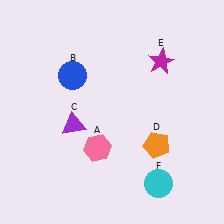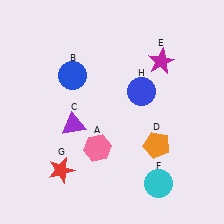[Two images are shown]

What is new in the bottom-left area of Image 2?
A red star (G) was added in the bottom-left area of Image 2.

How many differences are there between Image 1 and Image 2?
There are 2 differences between the two images.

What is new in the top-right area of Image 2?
A blue circle (H) was added in the top-right area of Image 2.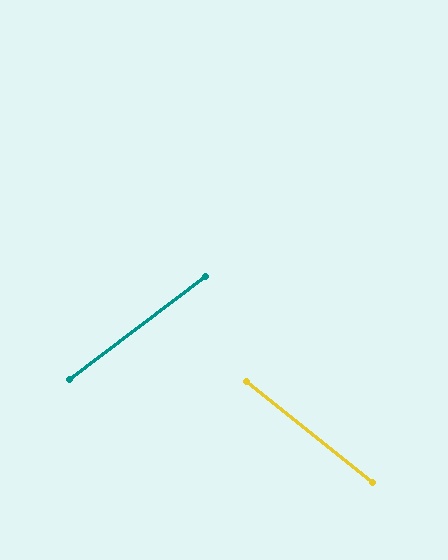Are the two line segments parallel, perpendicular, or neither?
Neither parallel nor perpendicular — they differ by about 76°.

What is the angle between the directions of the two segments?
Approximately 76 degrees.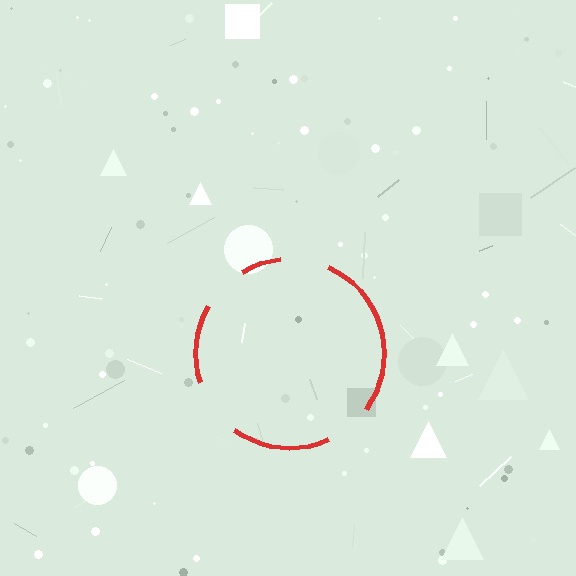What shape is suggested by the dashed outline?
The dashed outline suggests a circle.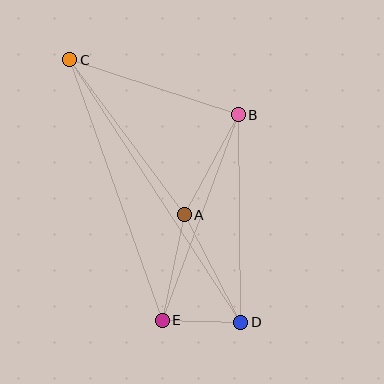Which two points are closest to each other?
Points D and E are closest to each other.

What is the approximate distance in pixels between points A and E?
The distance between A and E is approximately 108 pixels.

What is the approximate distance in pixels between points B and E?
The distance between B and E is approximately 219 pixels.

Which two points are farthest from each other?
Points C and D are farthest from each other.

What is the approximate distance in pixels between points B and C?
The distance between B and C is approximately 177 pixels.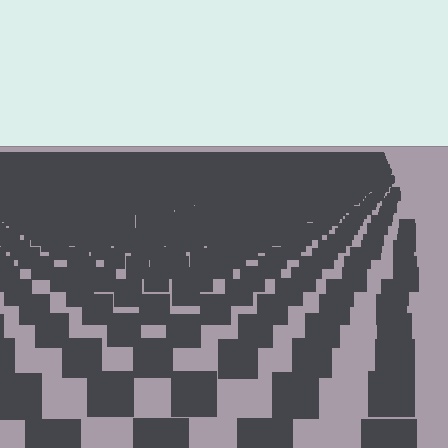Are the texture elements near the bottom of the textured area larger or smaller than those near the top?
Larger. Near the bottom, elements are closer to the viewer and appear at a bigger on-screen size.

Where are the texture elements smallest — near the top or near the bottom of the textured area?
Near the top.